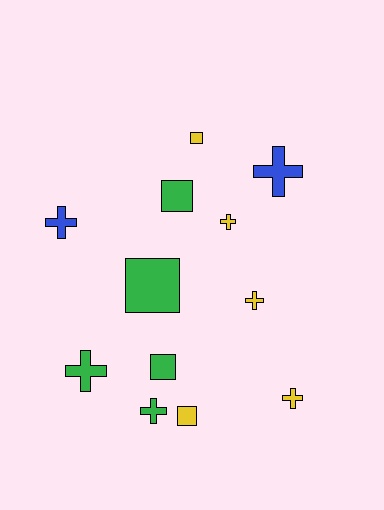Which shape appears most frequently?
Cross, with 7 objects.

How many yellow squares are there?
There are 2 yellow squares.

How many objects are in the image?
There are 12 objects.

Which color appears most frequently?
Green, with 5 objects.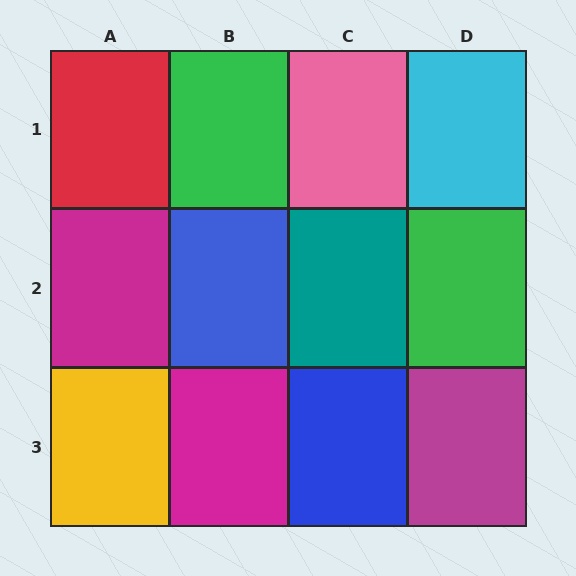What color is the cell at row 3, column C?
Blue.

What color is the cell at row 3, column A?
Yellow.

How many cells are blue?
2 cells are blue.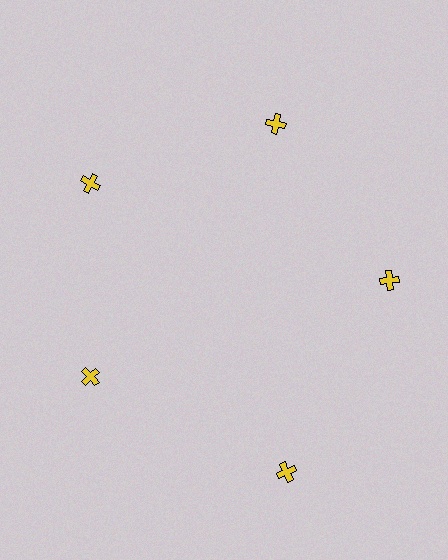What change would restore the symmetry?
The symmetry would be restored by moving it inward, back onto the ring so that all 5 crosses sit at equal angles and equal distance from the center.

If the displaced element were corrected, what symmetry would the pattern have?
It would have 5-fold rotational symmetry — the pattern would map onto itself every 72 degrees.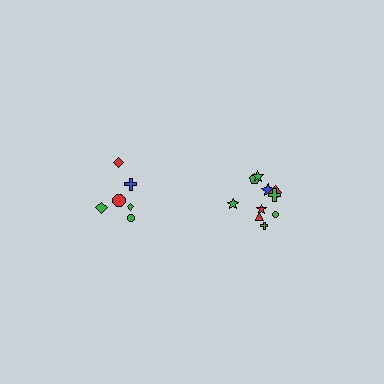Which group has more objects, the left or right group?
The right group.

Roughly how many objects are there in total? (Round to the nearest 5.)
Roughly 15 objects in total.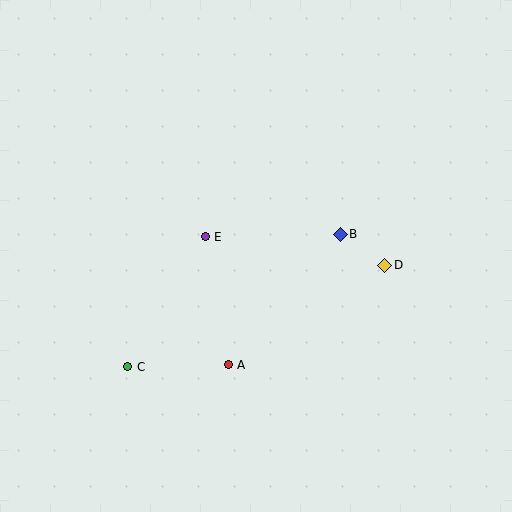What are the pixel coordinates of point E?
Point E is at (205, 237).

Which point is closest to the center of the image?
Point E at (205, 237) is closest to the center.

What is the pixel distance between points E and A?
The distance between E and A is 130 pixels.